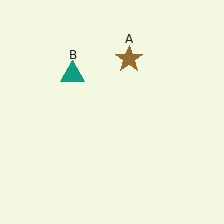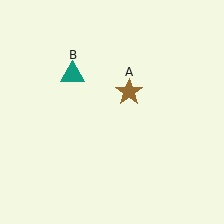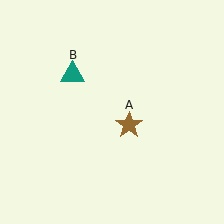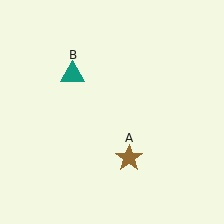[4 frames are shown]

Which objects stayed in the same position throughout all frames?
Teal triangle (object B) remained stationary.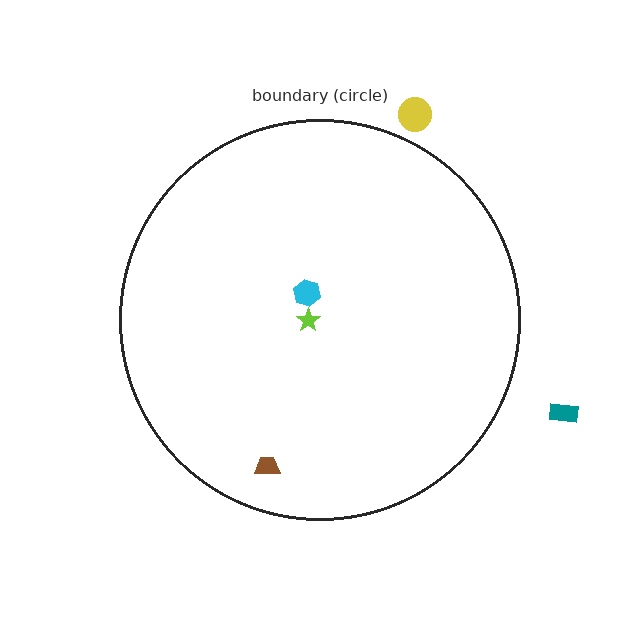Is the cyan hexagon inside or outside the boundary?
Inside.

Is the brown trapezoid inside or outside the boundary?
Inside.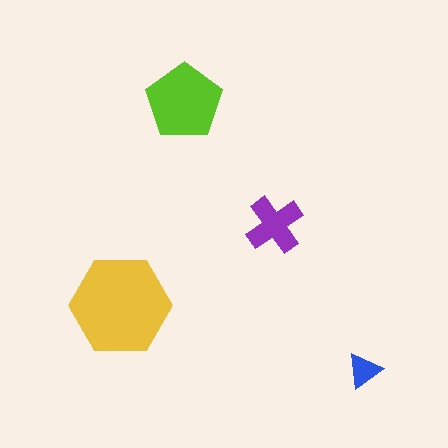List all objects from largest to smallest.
The yellow hexagon, the lime pentagon, the purple cross, the blue triangle.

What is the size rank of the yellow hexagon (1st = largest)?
1st.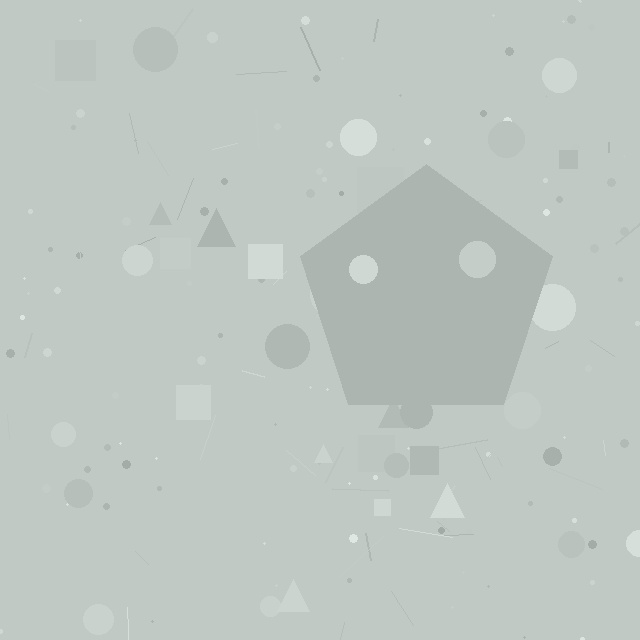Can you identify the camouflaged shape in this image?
The camouflaged shape is a pentagon.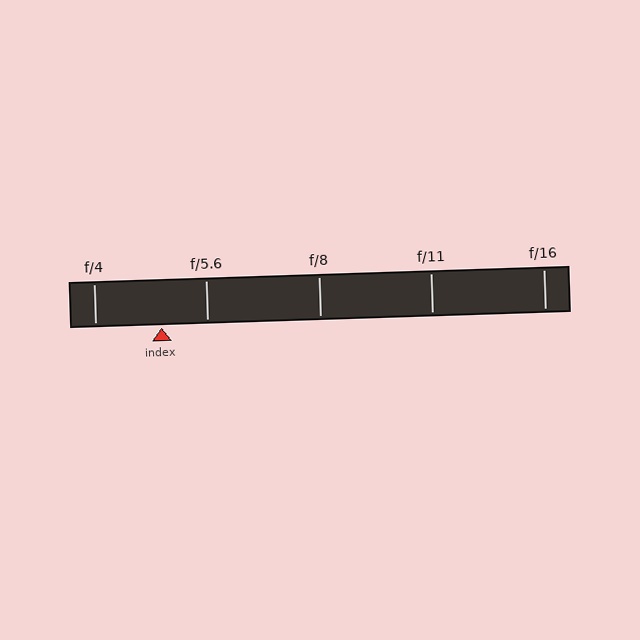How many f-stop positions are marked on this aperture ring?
There are 5 f-stop positions marked.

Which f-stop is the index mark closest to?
The index mark is closest to f/5.6.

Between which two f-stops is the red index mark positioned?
The index mark is between f/4 and f/5.6.